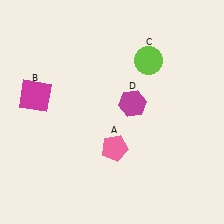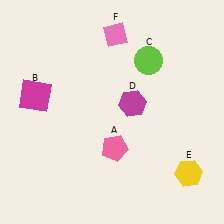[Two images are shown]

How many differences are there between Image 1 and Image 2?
There are 2 differences between the two images.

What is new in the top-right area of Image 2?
A pink diamond (F) was added in the top-right area of Image 2.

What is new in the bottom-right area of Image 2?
A yellow hexagon (E) was added in the bottom-right area of Image 2.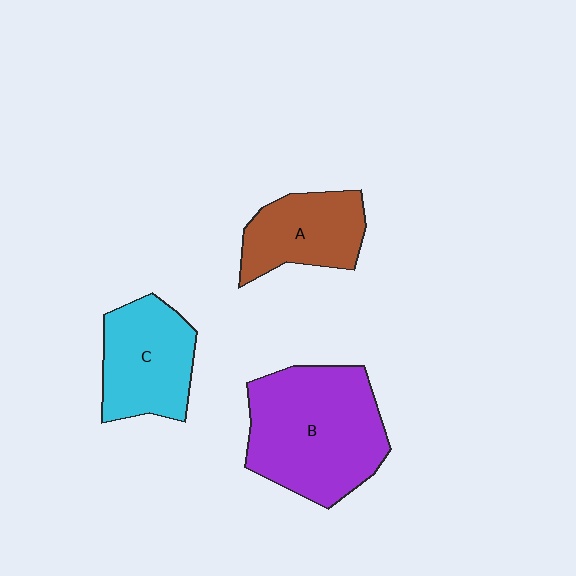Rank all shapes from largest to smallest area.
From largest to smallest: B (purple), C (cyan), A (brown).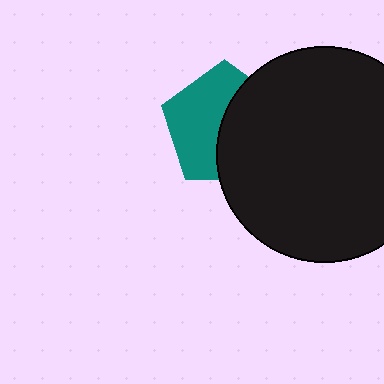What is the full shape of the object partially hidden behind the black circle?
The partially hidden object is a teal pentagon.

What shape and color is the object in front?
The object in front is a black circle.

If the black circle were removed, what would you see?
You would see the complete teal pentagon.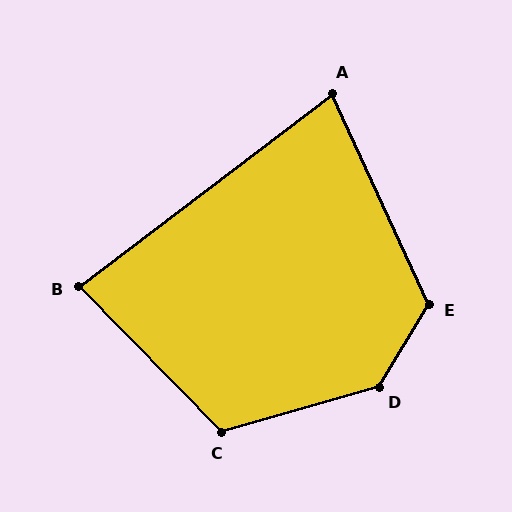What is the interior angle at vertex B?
Approximately 83 degrees (acute).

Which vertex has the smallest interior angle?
A, at approximately 77 degrees.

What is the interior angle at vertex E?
Approximately 124 degrees (obtuse).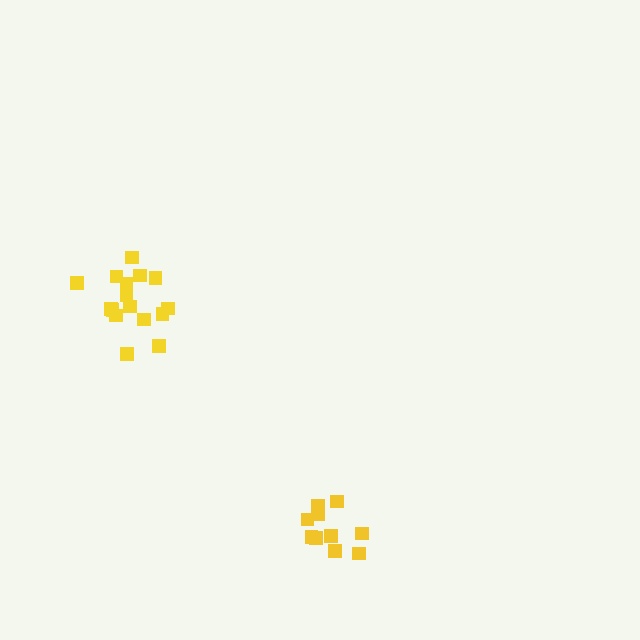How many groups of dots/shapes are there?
There are 2 groups.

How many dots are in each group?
Group 1: 16 dots, Group 2: 10 dots (26 total).